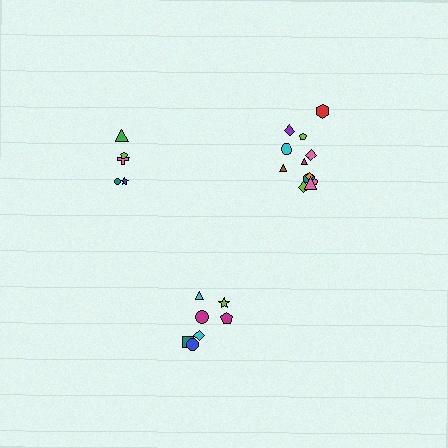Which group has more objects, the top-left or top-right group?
The top-right group.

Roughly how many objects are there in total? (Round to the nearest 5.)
Roughly 25 objects in total.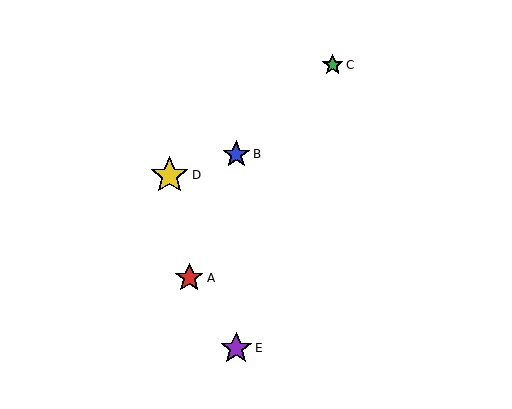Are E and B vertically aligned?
Yes, both are at x≈236.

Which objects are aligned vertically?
Objects B, E are aligned vertically.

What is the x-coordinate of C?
Object C is at x≈333.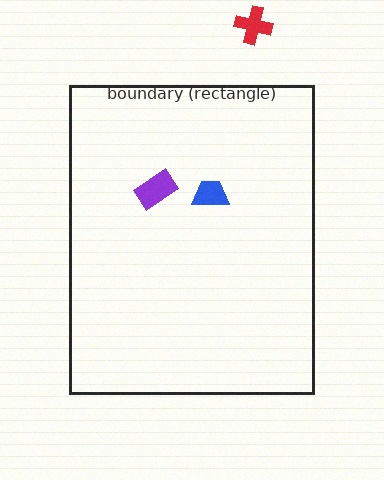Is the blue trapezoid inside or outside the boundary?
Inside.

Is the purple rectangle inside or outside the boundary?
Inside.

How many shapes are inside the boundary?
2 inside, 1 outside.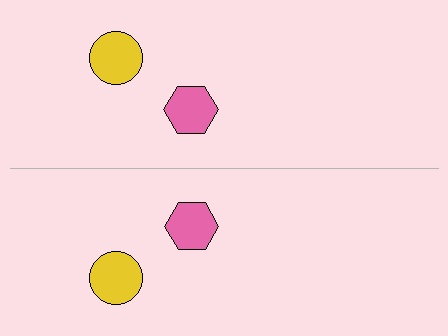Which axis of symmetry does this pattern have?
The pattern has a horizontal axis of symmetry running through the center of the image.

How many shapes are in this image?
There are 4 shapes in this image.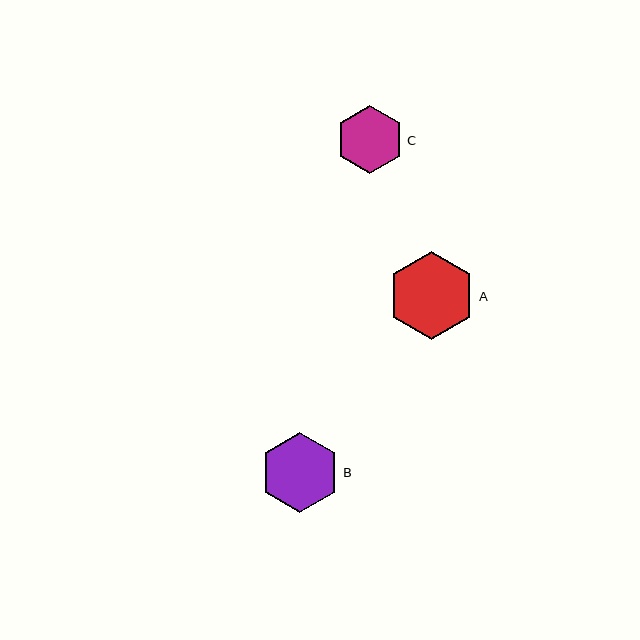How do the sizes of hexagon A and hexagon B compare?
Hexagon A and hexagon B are approximately the same size.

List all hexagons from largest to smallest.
From largest to smallest: A, B, C.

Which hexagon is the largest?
Hexagon A is the largest with a size of approximately 88 pixels.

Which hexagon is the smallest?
Hexagon C is the smallest with a size of approximately 68 pixels.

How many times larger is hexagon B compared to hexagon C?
Hexagon B is approximately 1.2 times the size of hexagon C.